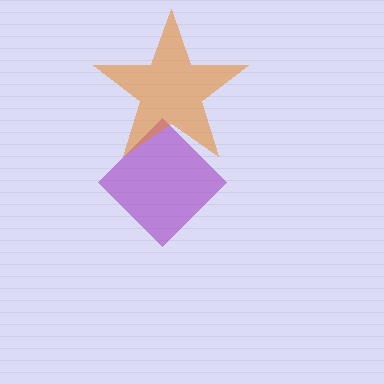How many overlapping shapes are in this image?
There are 2 overlapping shapes in the image.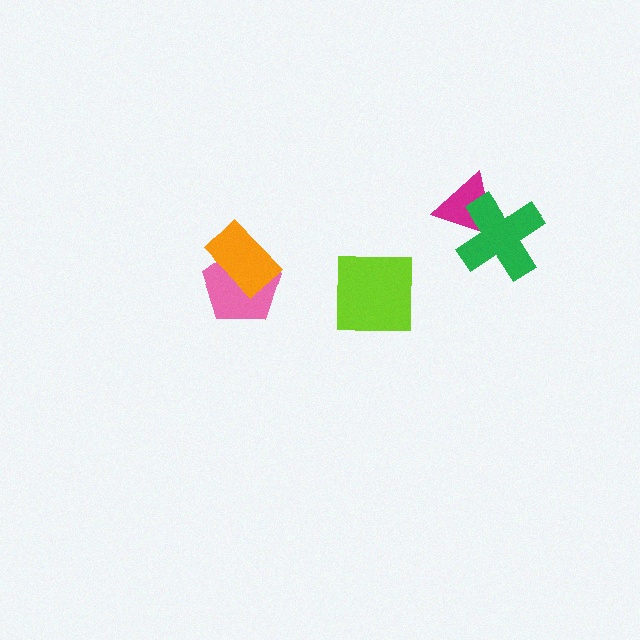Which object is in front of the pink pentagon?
The orange rectangle is in front of the pink pentagon.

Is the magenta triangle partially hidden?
Yes, it is partially covered by another shape.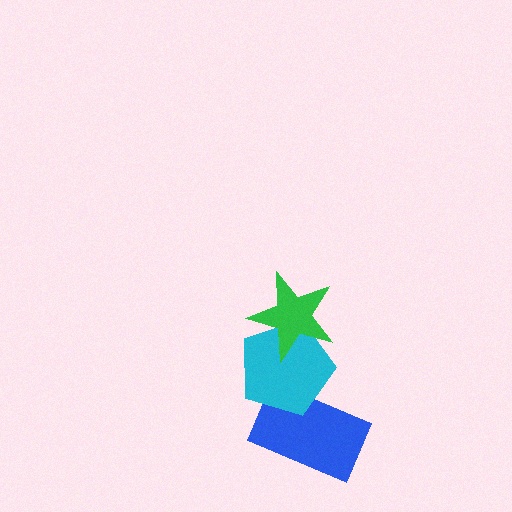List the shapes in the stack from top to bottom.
From top to bottom: the green star, the cyan pentagon, the blue rectangle.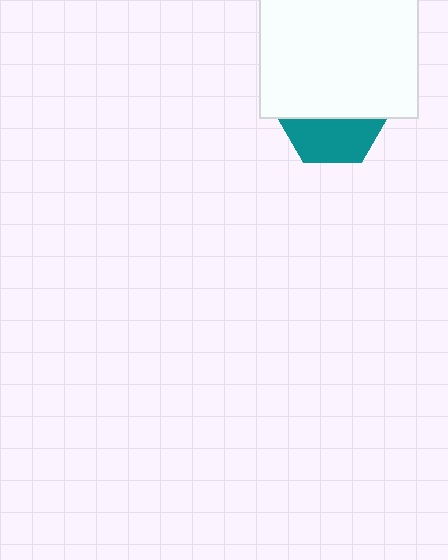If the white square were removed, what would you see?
You would see the complete teal hexagon.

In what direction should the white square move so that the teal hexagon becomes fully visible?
The white square should move up. That is the shortest direction to clear the overlap and leave the teal hexagon fully visible.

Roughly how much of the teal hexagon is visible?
A small part of it is visible (roughly 41%).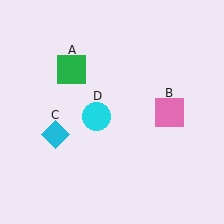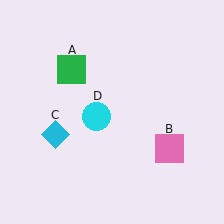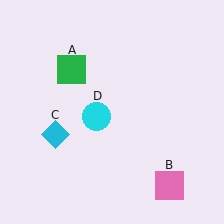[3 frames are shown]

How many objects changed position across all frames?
1 object changed position: pink square (object B).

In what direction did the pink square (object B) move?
The pink square (object B) moved down.